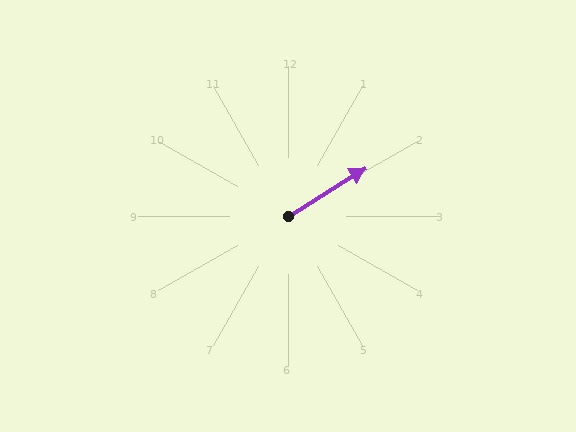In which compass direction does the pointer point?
Northeast.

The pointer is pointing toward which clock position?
Roughly 2 o'clock.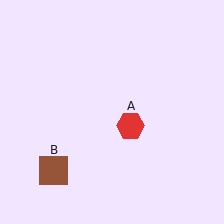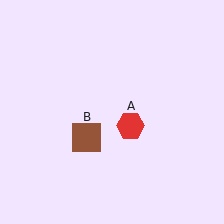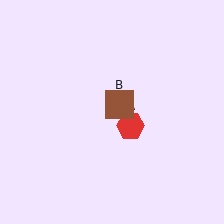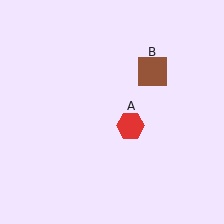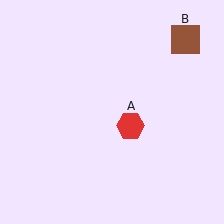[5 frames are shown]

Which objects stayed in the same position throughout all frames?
Red hexagon (object A) remained stationary.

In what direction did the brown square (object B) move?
The brown square (object B) moved up and to the right.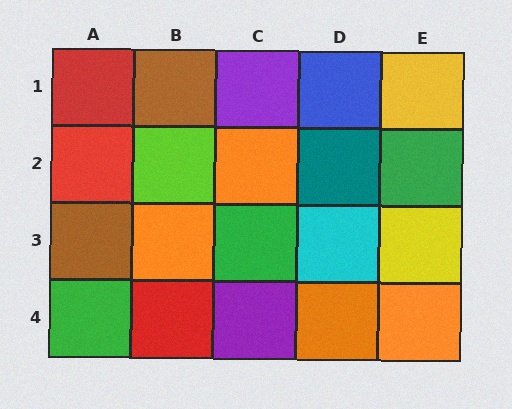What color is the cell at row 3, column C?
Green.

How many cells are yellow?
2 cells are yellow.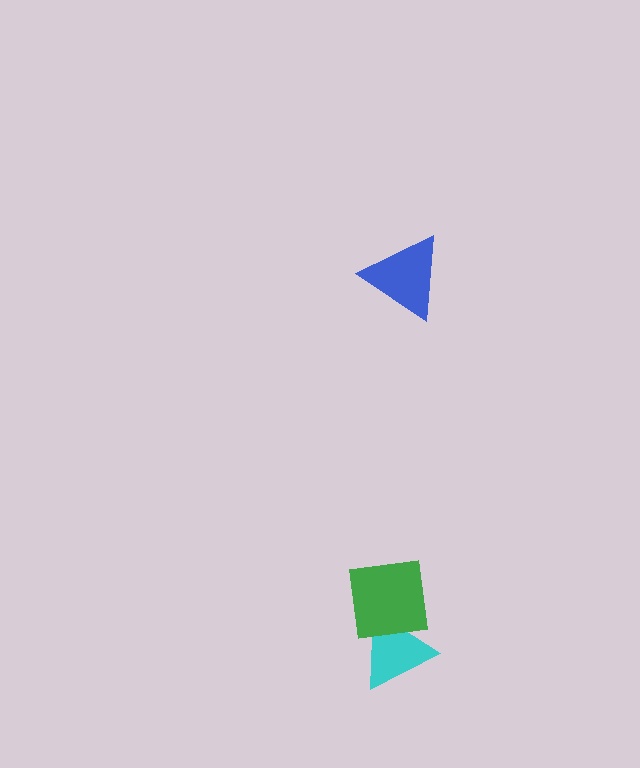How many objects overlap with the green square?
1 object overlaps with the green square.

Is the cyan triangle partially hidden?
Yes, it is partially covered by another shape.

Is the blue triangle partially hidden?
No, no other shape covers it.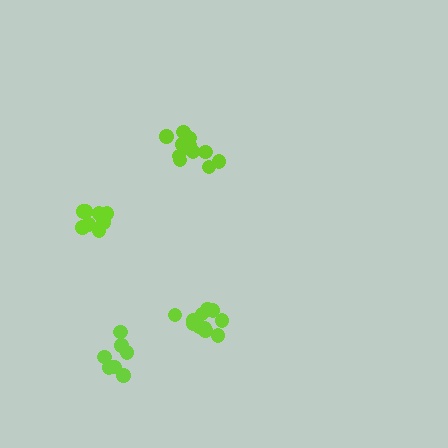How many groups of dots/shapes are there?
There are 4 groups.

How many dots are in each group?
Group 1: 11 dots, Group 2: 8 dots, Group 3: 8 dots, Group 4: 12 dots (39 total).